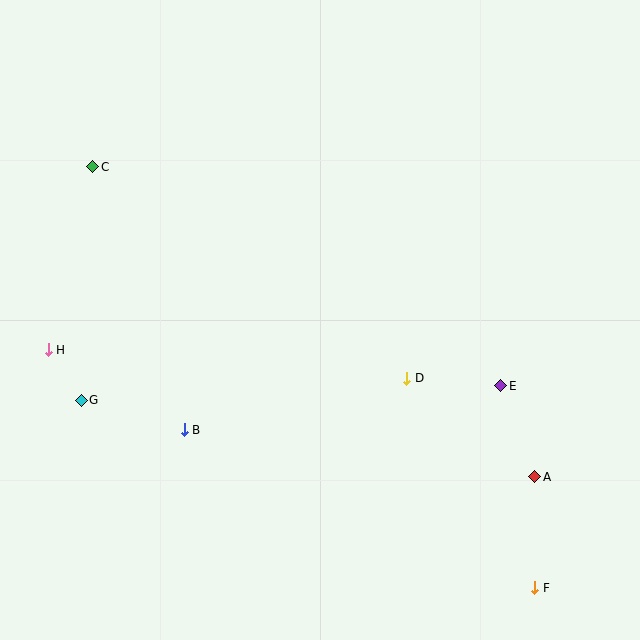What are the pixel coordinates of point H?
Point H is at (48, 350).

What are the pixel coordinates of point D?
Point D is at (407, 378).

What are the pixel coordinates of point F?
Point F is at (535, 588).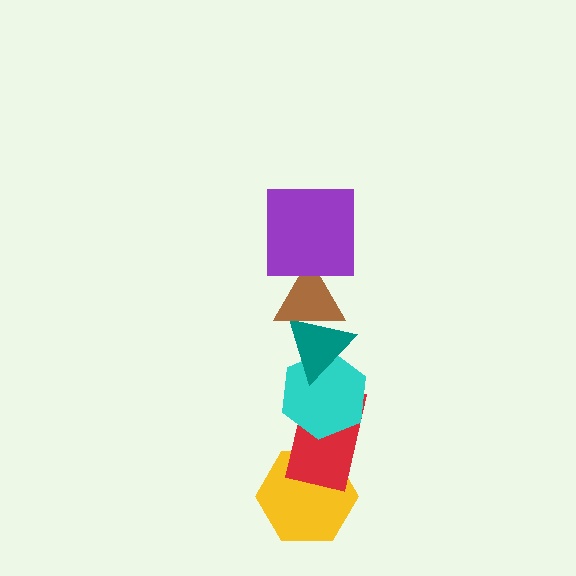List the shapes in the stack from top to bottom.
From top to bottom: the purple square, the brown triangle, the teal triangle, the cyan hexagon, the red rectangle, the yellow hexagon.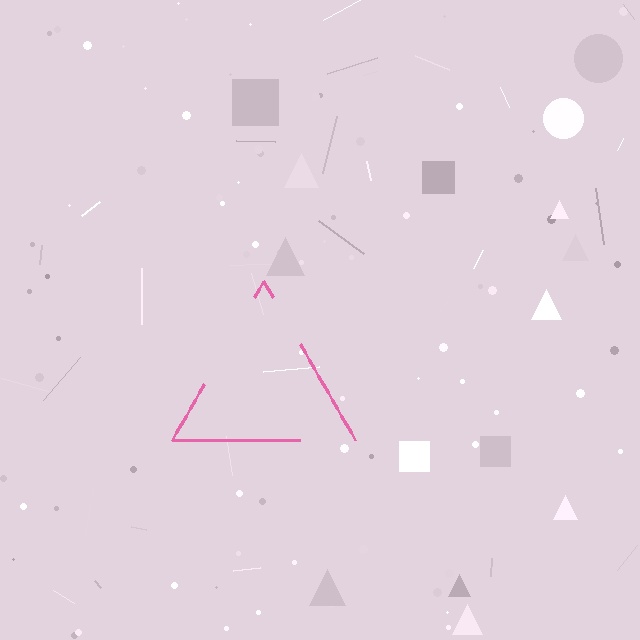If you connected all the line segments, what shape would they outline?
They would outline a triangle.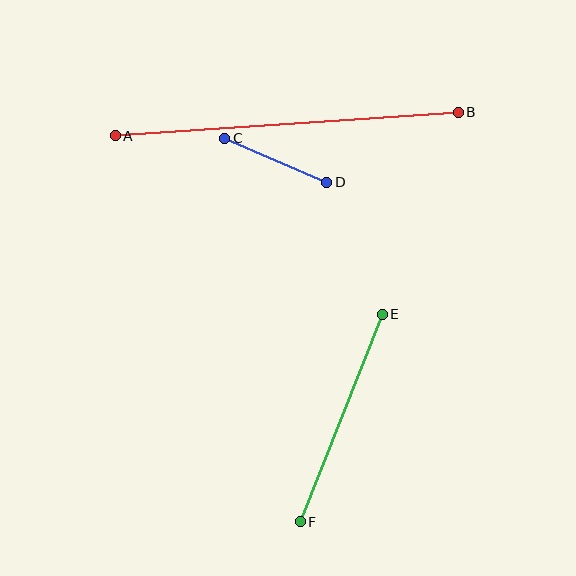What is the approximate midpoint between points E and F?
The midpoint is at approximately (341, 418) pixels.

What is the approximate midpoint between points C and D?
The midpoint is at approximately (276, 160) pixels.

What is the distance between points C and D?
The distance is approximately 111 pixels.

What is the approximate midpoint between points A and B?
The midpoint is at approximately (287, 124) pixels.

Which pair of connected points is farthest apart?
Points A and B are farthest apart.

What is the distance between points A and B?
The distance is approximately 343 pixels.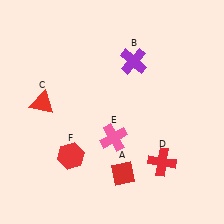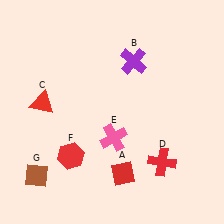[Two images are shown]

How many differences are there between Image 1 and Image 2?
There is 1 difference between the two images.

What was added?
A brown diamond (G) was added in Image 2.